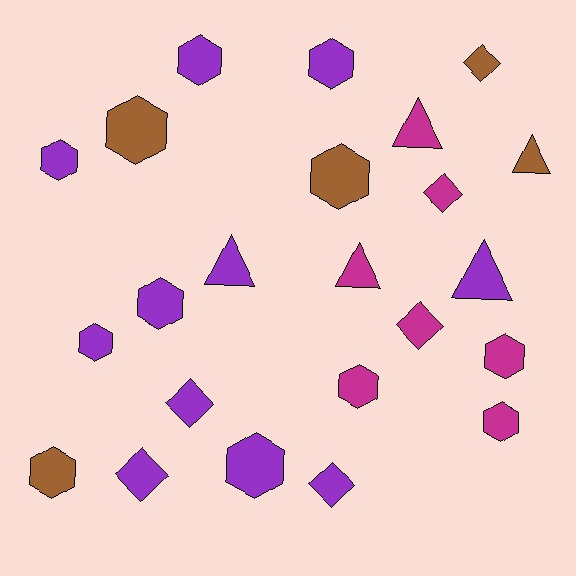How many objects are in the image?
There are 23 objects.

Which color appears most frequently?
Purple, with 11 objects.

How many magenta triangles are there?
There are 2 magenta triangles.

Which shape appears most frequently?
Hexagon, with 12 objects.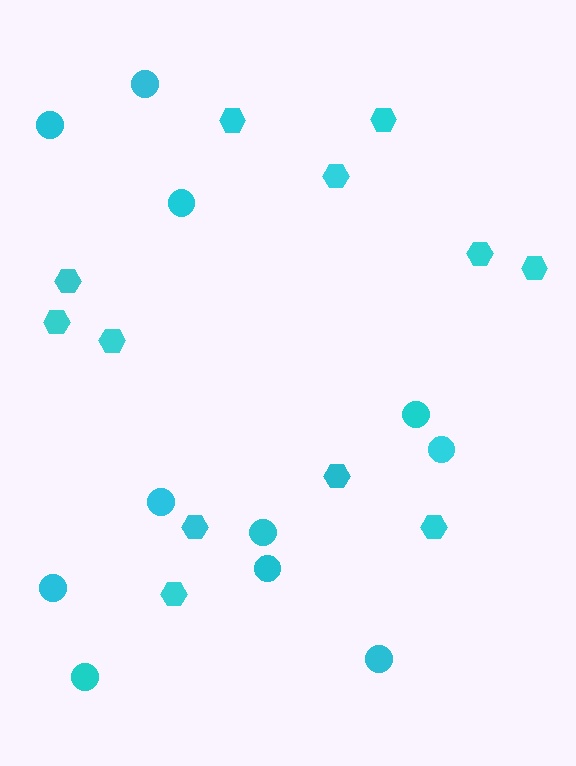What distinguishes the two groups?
There are 2 groups: one group of circles (11) and one group of hexagons (12).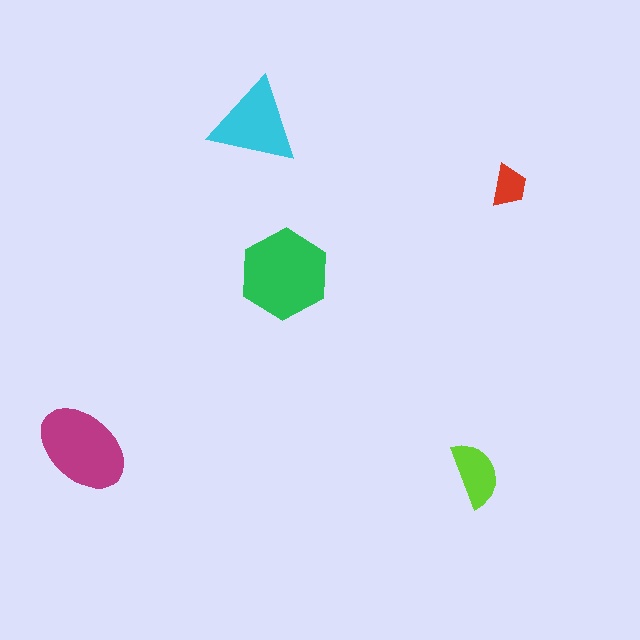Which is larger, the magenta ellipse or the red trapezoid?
The magenta ellipse.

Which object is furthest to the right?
The red trapezoid is rightmost.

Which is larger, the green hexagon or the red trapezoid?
The green hexagon.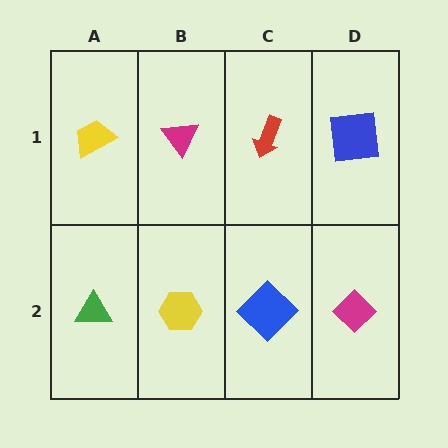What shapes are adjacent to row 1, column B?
A yellow hexagon (row 2, column B), a yellow trapezoid (row 1, column A), a red arrow (row 1, column C).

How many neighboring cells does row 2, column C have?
3.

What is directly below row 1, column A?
A green triangle.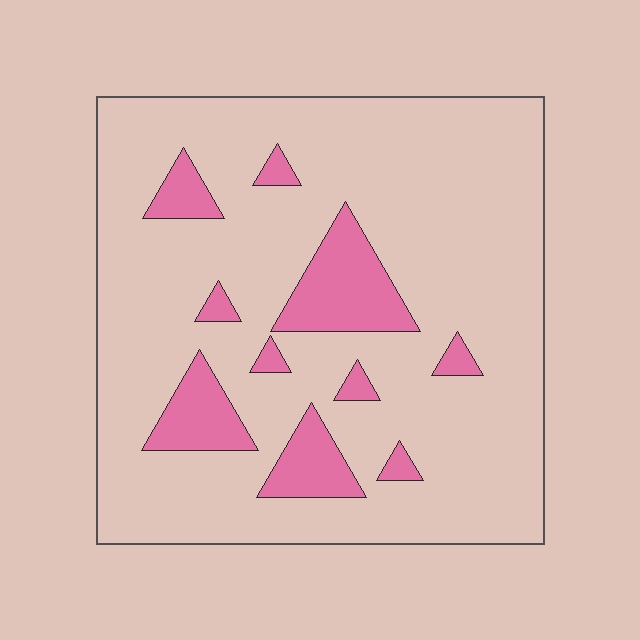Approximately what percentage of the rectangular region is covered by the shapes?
Approximately 15%.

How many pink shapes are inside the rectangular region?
10.